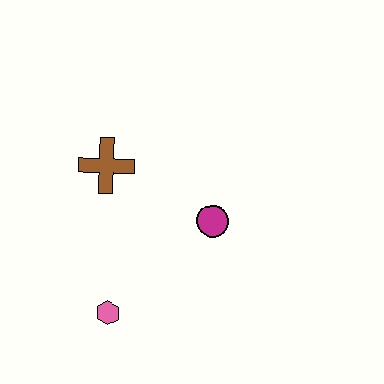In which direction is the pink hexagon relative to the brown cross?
The pink hexagon is below the brown cross.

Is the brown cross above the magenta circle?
Yes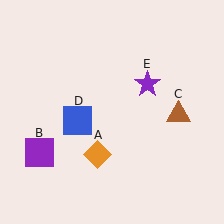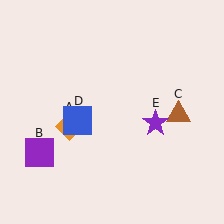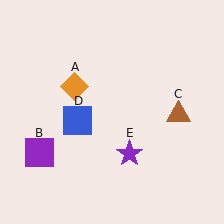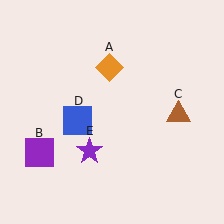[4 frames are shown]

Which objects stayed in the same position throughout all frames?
Purple square (object B) and brown triangle (object C) and blue square (object D) remained stationary.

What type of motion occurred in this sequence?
The orange diamond (object A), purple star (object E) rotated clockwise around the center of the scene.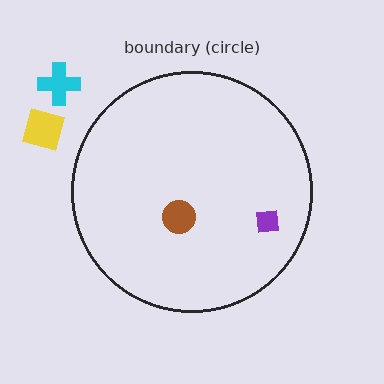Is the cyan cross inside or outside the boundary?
Outside.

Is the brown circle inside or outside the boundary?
Inside.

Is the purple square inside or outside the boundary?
Inside.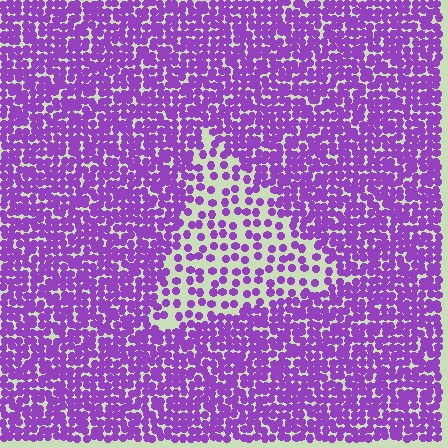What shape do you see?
I see a triangle.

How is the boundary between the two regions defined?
The boundary is defined by a change in element density (approximately 2.4x ratio). All elements are the same color, size, and shape.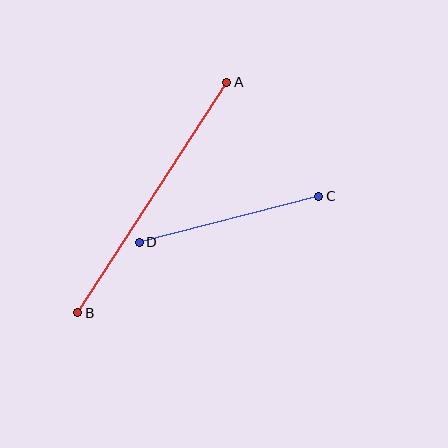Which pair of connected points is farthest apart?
Points A and B are farthest apart.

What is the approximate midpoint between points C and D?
The midpoint is at approximately (229, 219) pixels.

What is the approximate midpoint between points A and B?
The midpoint is at approximately (152, 198) pixels.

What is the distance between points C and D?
The distance is approximately 185 pixels.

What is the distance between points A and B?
The distance is approximately 275 pixels.